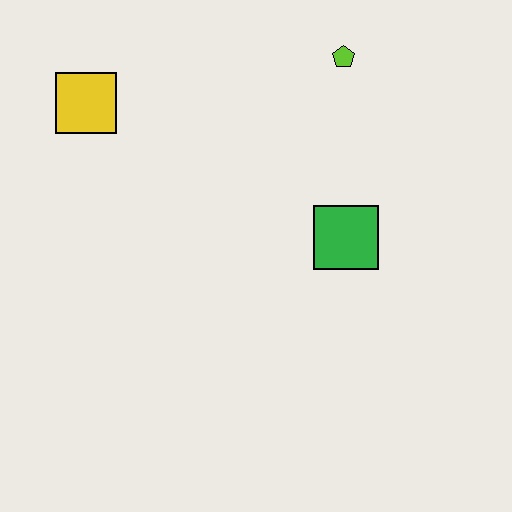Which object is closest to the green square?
The lime pentagon is closest to the green square.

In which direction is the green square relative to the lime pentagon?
The green square is below the lime pentagon.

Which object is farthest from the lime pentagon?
The yellow square is farthest from the lime pentagon.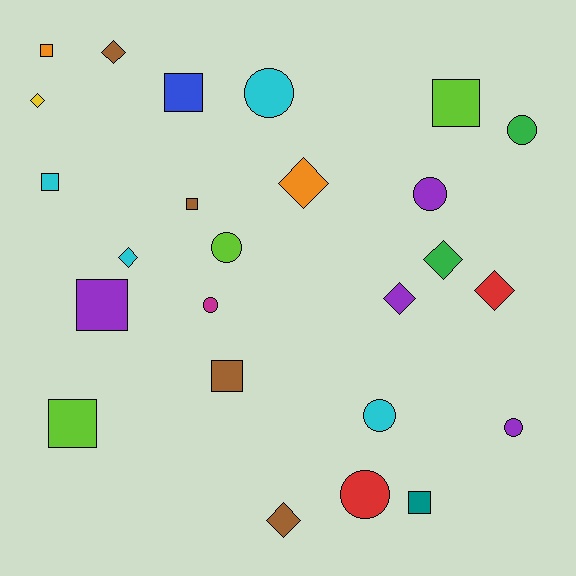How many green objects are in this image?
There are 2 green objects.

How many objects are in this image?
There are 25 objects.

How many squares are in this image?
There are 9 squares.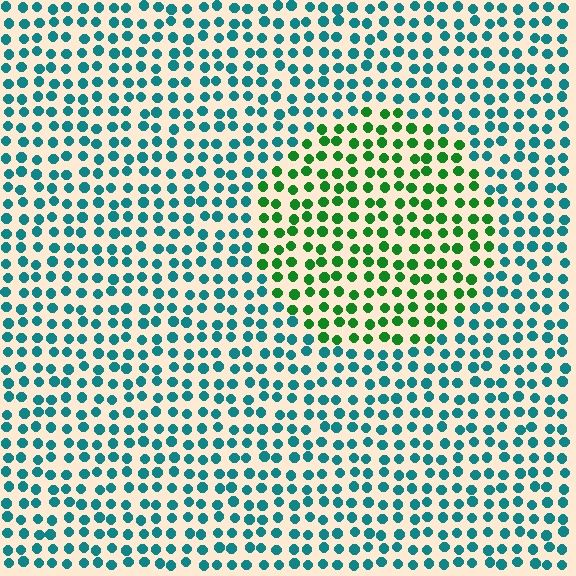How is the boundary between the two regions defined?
The boundary is defined purely by a slight shift in hue (about 52 degrees). Spacing, size, and orientation are identical on both sides.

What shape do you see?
I see a circle.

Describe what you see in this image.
The image is filled with small teal elements in a uniform arrangement. A circle-shaped region is visible where the elements are tinted to a slightly different hue, forming a subtle color boundary.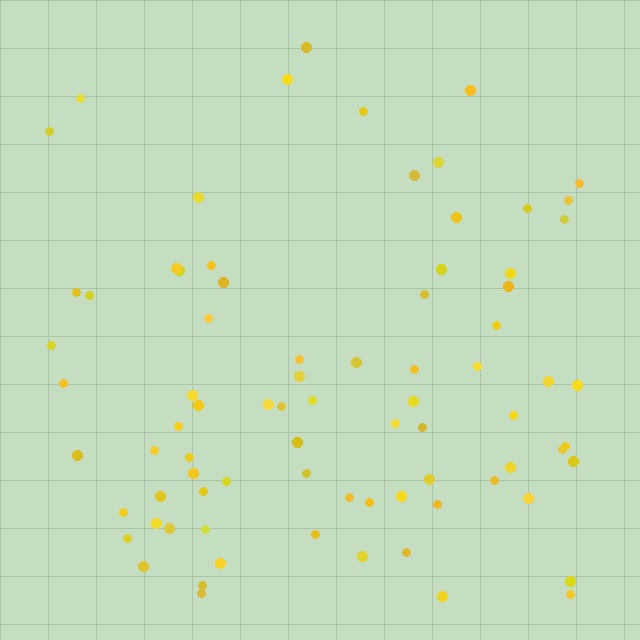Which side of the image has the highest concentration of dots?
The bottom.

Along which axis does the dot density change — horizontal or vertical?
Vertical.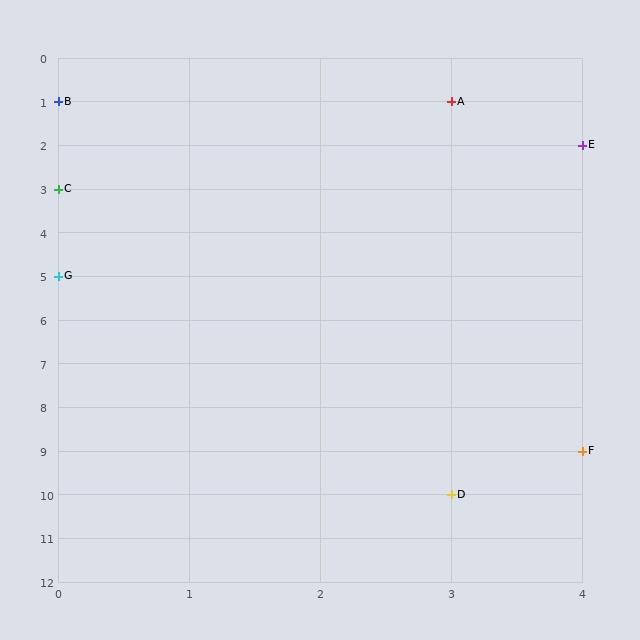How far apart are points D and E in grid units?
Points D and E are 1 column and 8 rows apart (about 8.1 grid units diagonally).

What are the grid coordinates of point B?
Point B is at grid coordinates (0, 1).